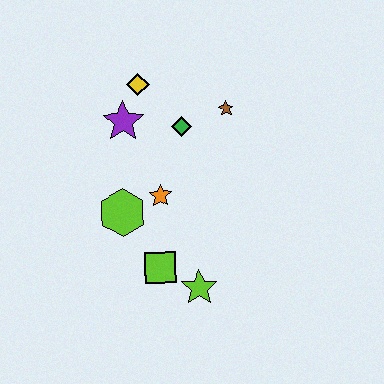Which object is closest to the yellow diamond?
The purple star is closest to the yellow diamond.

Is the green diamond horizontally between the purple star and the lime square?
No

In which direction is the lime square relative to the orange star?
The lime square is below the orange star.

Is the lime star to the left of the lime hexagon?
No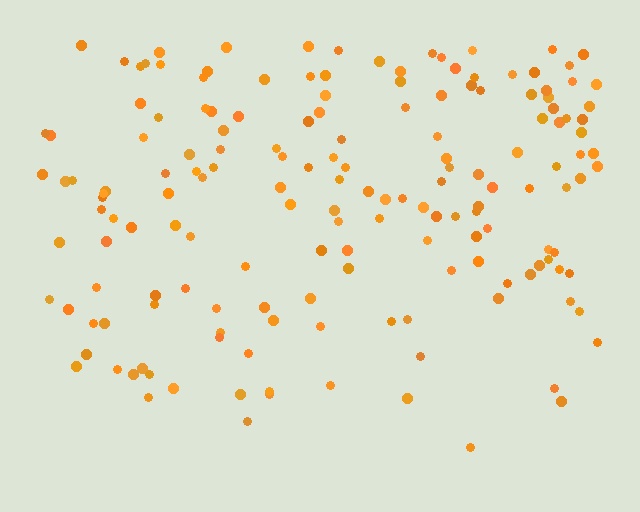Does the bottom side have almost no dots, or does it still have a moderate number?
Still a moderate number, just noticeably fewer than the top.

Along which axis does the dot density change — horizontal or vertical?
Vertical.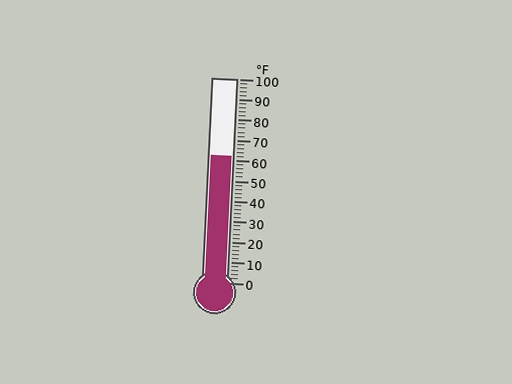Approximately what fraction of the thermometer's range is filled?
The thermometer is filled to approximately 60% of its range.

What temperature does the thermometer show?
The thermometer shows approximately 62°F.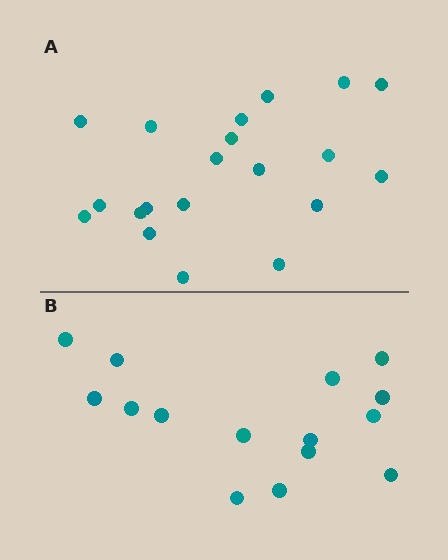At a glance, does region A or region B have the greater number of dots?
Region A (the top region) has more dots.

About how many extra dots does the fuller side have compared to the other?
Region A has about 5 more dots than region B.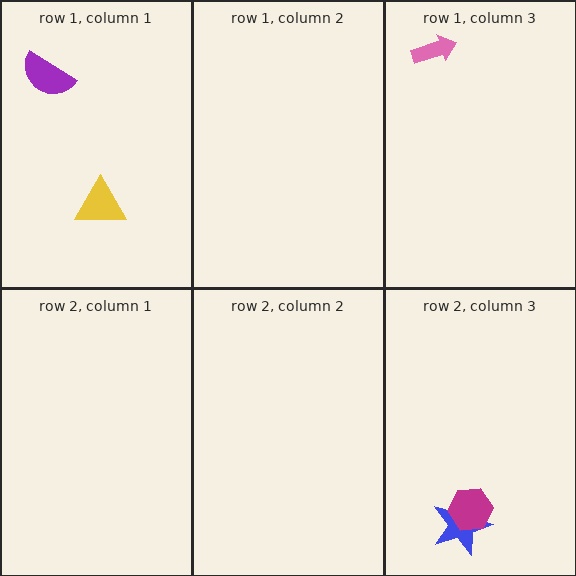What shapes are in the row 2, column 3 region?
The blue star, the magenta hexagon.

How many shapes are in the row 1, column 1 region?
2.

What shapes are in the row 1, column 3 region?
The pink arrow.